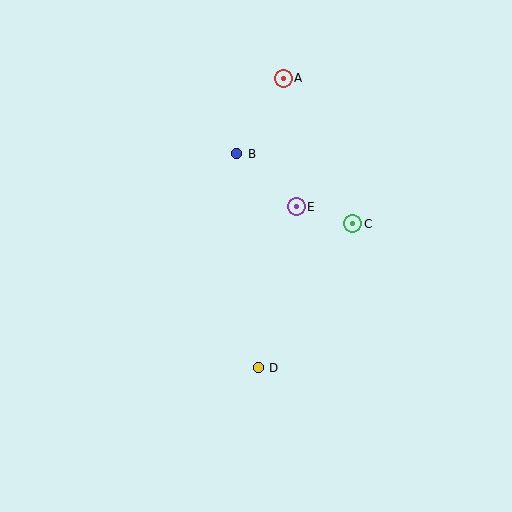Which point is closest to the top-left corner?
Point B is closest to the top-left corner.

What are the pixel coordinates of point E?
Point E is at (296, 207).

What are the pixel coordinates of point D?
Point D is at (258, 368).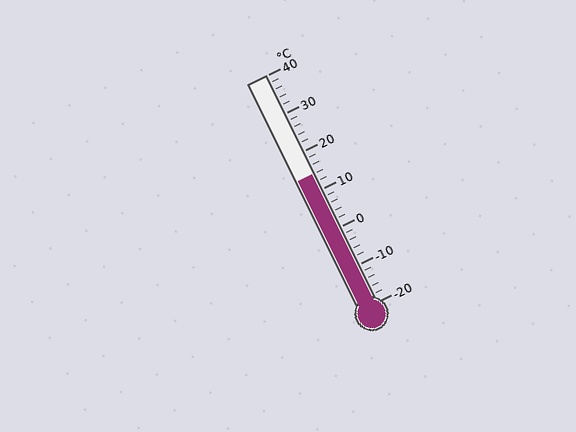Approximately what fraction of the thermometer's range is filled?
The thermometer is filled to approximately 55% of its range.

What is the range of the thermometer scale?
The thermometer scale ranges from -20°C to 40°C.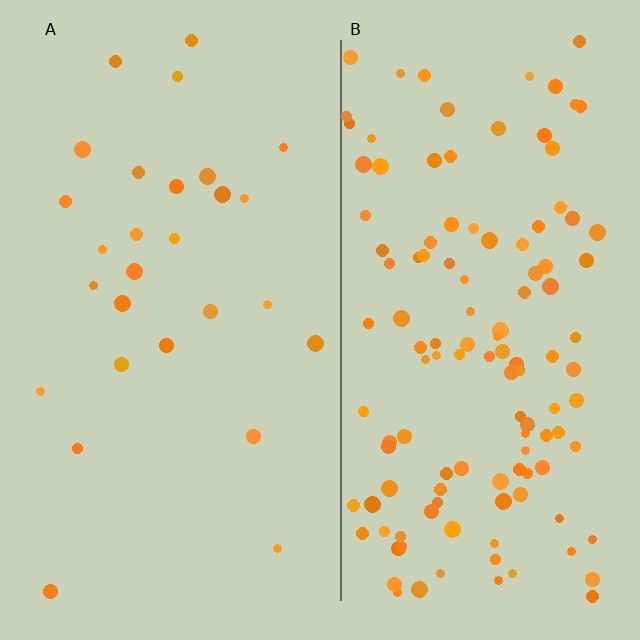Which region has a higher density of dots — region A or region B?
B (the right).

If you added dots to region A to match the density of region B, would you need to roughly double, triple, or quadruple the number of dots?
Approximately quadruple.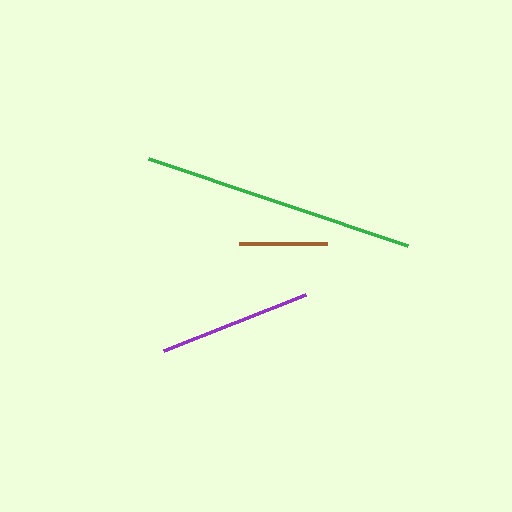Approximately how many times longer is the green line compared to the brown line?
The green line is approximately 3.1 times the length of the brown line.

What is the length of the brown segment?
The brown segment is approximately 88 pixels long.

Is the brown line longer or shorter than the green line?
The green line is longer than the brown line.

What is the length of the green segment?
The green segment is approximately 274 pixels long.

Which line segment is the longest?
The green line is the longest at approximately 274 pixels.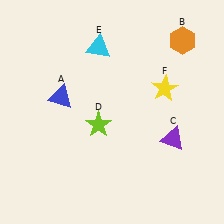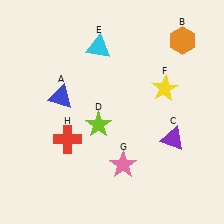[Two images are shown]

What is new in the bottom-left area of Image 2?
A red cross (H) was added in the bottom-left area of Image 2.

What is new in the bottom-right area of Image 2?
A pink star (G) was added in the bottom-right area of Image 2.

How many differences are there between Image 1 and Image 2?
There are 2 differences between the two images.